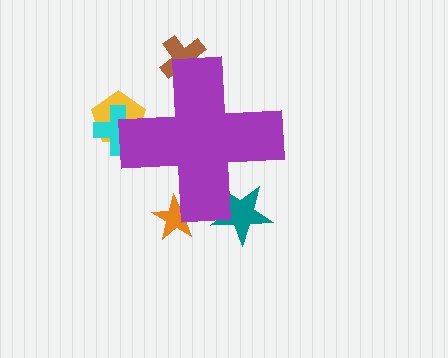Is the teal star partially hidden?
Yes, the teal star is partially hidden behind the purple cross.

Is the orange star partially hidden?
Yes, the orange star is partially hidden behind the purple cross.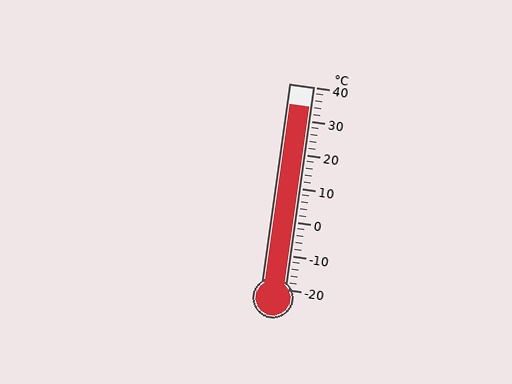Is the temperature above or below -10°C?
The temperature is above -10°C.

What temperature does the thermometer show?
The thermometer shows approximately 34°C.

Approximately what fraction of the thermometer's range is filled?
The thermometer is filled to approximately 90% of its range.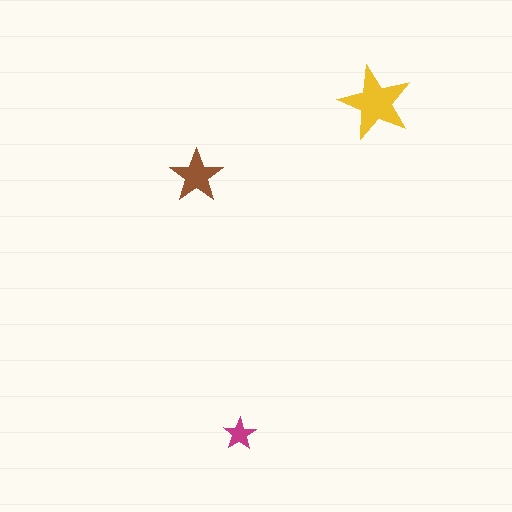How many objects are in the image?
There are 3 objects in the image.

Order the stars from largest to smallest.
the yellow one, the brown one, the magenta one.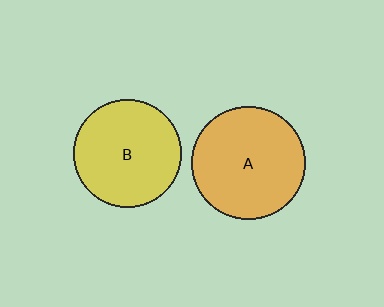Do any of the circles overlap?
No, none of the circles overlap.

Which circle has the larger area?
Circle A (orange).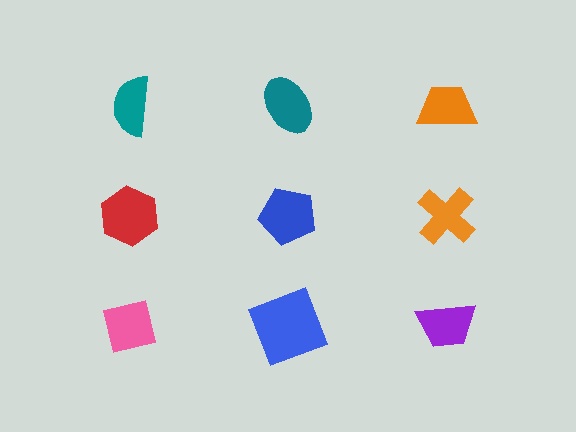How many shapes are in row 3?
3 shapes.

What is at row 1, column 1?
A teal semicircle.